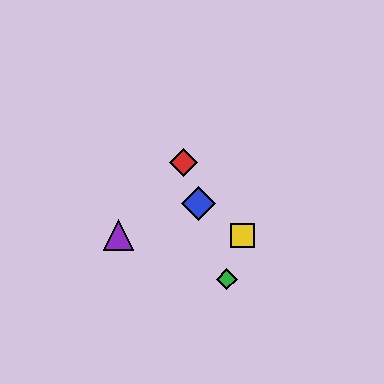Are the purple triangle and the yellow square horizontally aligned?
Yes, both are at y≈235.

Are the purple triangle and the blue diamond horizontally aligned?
No, the purple triangle is at y≈235 and the blue diamond is at y≈203.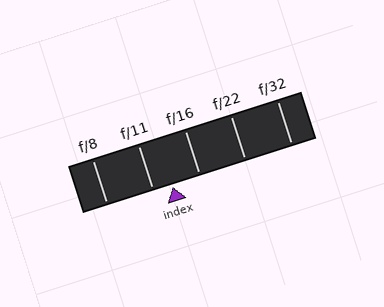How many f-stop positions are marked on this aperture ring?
There are 5 f-stop positions marked.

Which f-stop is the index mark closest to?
The index mark is closest to f/11.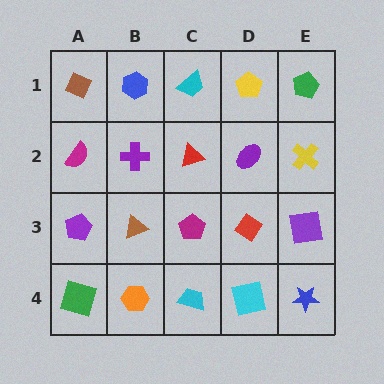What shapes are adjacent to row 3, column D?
A purple ellipse (row 2, column D), a cyan square (row 4, column D), a magenta pentagon (row 3, column C), a purple square (row 3, column E).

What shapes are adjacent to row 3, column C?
A red triangle (row 2, column C), a cyan trapezoid (row 4, column C), a brown triangle (row 3, column B), a red diamond (row 3, column D).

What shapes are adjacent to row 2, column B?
A blue hexagon (row 1, column B), a brown triangle (row 3, column B), a magenta semicircle (row 2, column A), a red triangle (row 2, column C).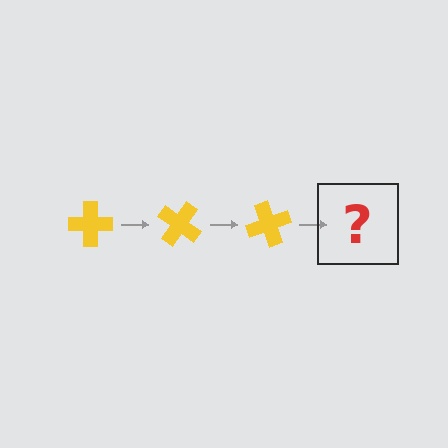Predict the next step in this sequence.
The next step is a yellow cross rotated 105 degrees.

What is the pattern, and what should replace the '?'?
The pattern is that the cross rotates 35 degrees each step. The '?' should be a yellow cross rotated 105 degrees.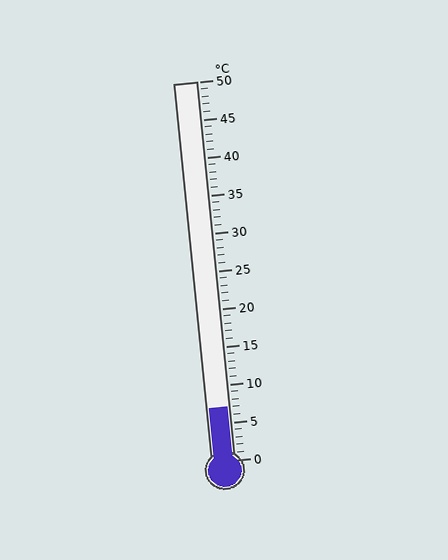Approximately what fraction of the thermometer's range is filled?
The thermometer is filled to approximately 15% of its range.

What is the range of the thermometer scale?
The thermometer scale ranges from 0°C to 50°C.